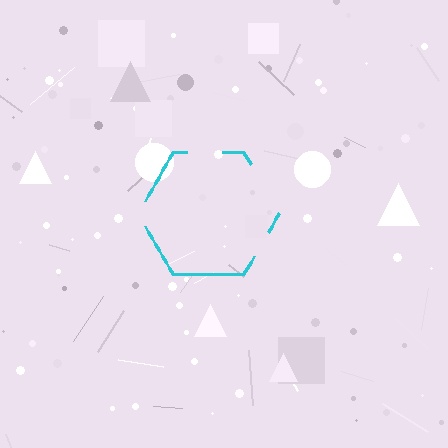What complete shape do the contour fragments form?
The contour fragments form a hexagon.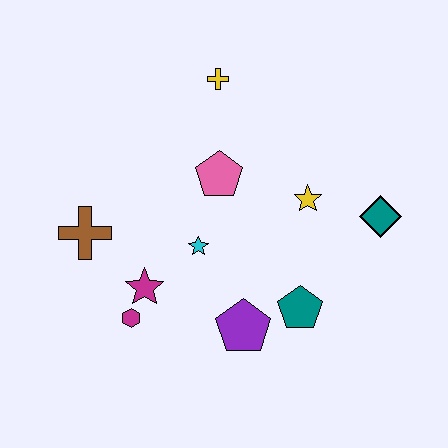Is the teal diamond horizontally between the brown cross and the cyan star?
No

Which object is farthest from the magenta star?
The teal diamond is farthest from the magenta star.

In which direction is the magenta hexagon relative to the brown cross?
The magenta hexagon is below the brown cross.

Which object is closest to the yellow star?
The teal diamond is closest to the yellow star.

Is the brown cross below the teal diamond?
Yes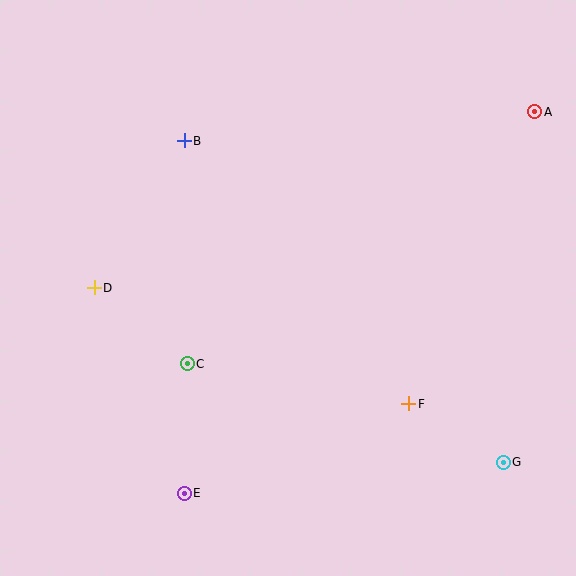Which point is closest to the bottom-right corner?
Point G is closest to the bottom-right corner.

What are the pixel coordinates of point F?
Point F is at (409, 404).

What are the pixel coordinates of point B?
Point B is at (184, 141).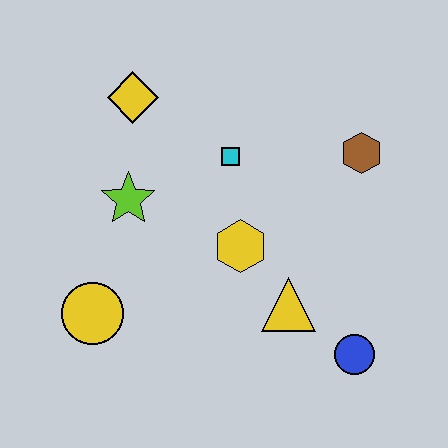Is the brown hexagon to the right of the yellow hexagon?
Yes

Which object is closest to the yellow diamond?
The lime star is closest to the yellow diamond.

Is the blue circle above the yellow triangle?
No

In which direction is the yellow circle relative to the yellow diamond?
The yellow circle is below the yellow diamond.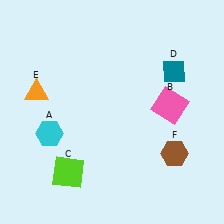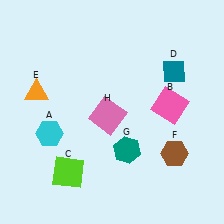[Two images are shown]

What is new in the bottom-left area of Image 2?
A pink square (H) was added in the bottom-left area of Image 2.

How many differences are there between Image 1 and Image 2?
There are 2 differences between the two images.